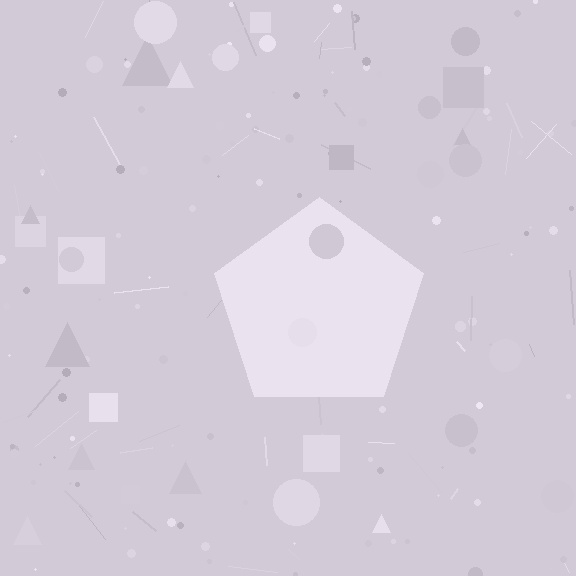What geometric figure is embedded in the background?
A pentagon is embedded in the background.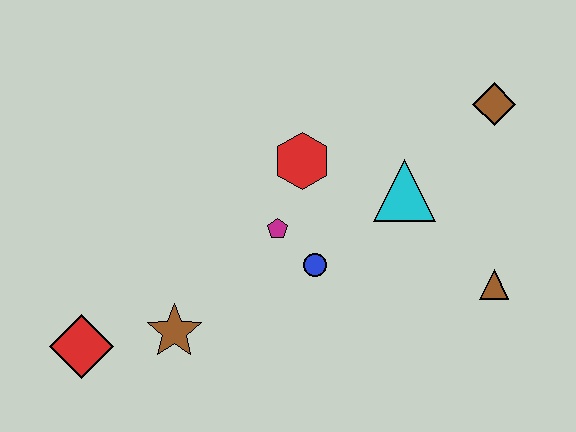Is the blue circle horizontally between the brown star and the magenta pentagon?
No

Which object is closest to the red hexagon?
The magenta pentagon is closest to the red hexagon.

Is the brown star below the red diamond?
No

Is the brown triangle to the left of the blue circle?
No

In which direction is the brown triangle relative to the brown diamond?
The brown triangle is below the brown diamond.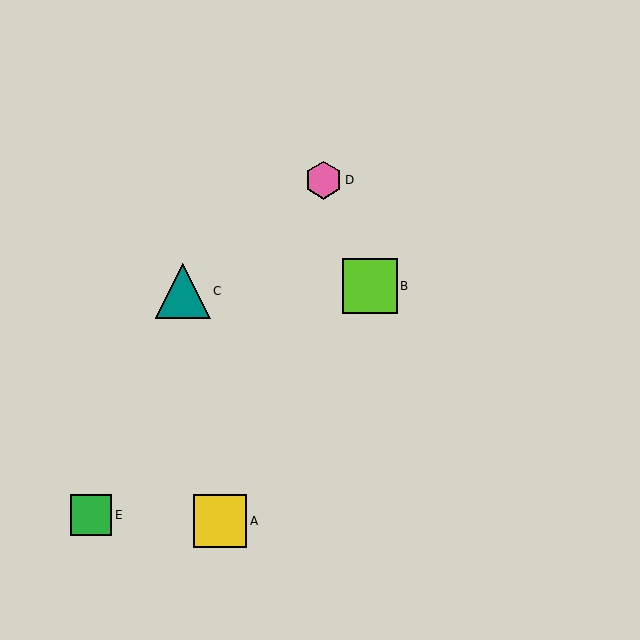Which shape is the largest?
The lime square (labeled B) is the largest.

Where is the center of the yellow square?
The center of the yellow square is at (220, 521).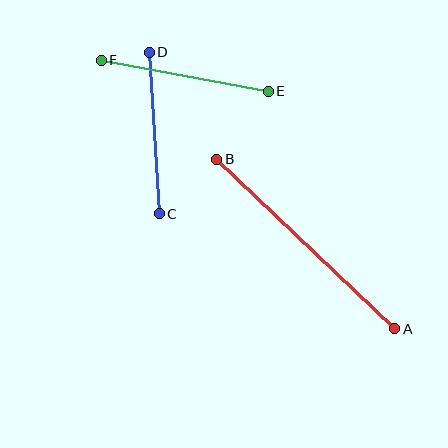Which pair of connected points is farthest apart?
Points A and B are farthest apart.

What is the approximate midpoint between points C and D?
The midpoint is at approximately (154, 133) pixels.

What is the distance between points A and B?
The distance is approximately 246 pixels.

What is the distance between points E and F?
The distance is approximately 170 pixels.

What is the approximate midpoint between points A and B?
The midpoint is at approximately (306, 244) pixels.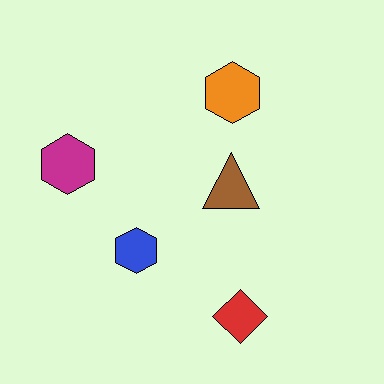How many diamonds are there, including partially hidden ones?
There is 1 diamond.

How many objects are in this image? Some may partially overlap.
There are 5 objects.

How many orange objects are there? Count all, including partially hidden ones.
There is 1 orange object.